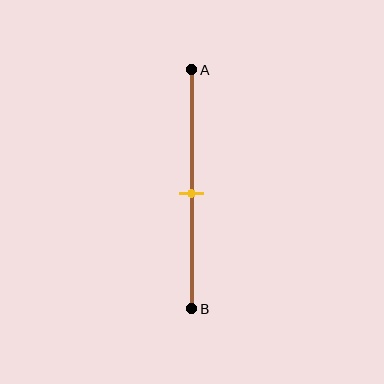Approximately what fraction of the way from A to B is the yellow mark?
The yellow mark is approximately 50% of the way from A to B.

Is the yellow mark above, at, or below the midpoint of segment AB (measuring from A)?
The yellow mark is approximately at the midpoint of segment AB.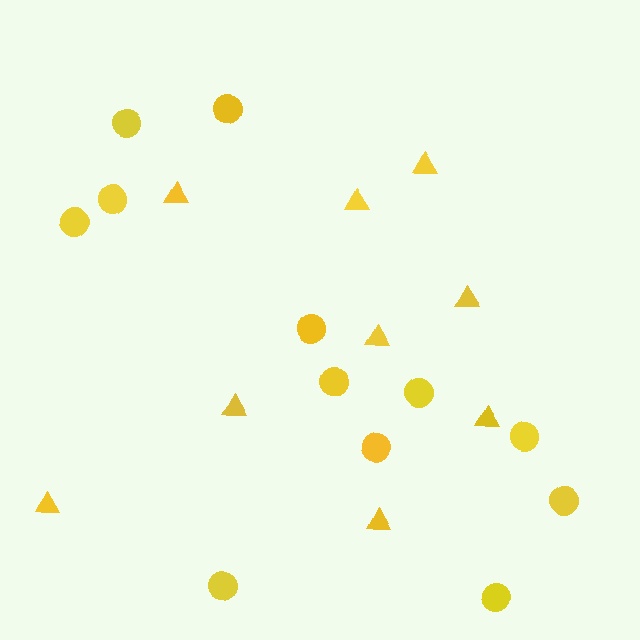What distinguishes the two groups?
There are 2 groups: one group of triangles (9) and one group of circles (12).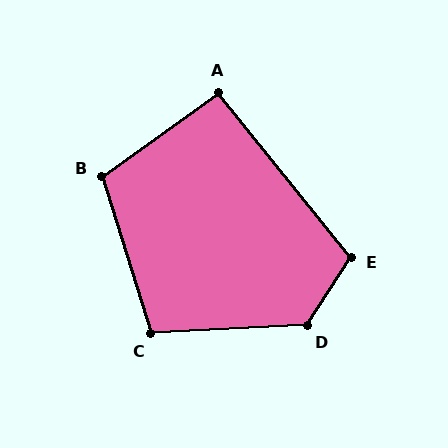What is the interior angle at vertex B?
Approximately 108 degrees (obtuse).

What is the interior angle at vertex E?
Approximately 108 degrees (obtuse).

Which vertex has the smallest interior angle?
A, at approximately 93 degrees.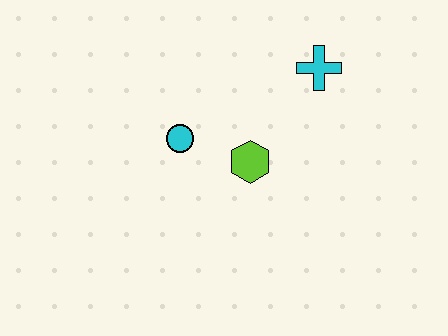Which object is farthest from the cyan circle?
The cyan cross is farthest from the cyan circle.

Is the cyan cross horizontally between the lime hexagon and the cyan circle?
No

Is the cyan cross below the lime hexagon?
No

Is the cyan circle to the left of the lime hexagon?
Yes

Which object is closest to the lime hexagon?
The cyan circle is closest to the lime hexagon.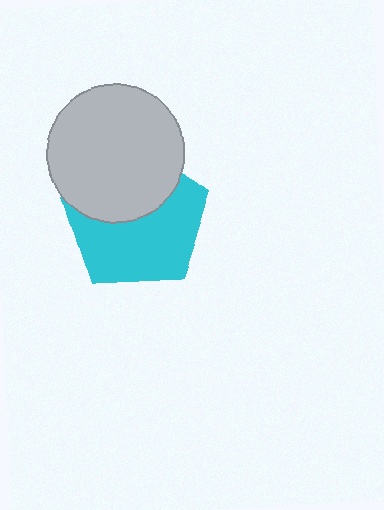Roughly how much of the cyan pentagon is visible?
About half of it is visible (roughly 60%).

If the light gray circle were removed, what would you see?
You would see the complete cyan pentagon.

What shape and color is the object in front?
The object in front is a light gray circle.